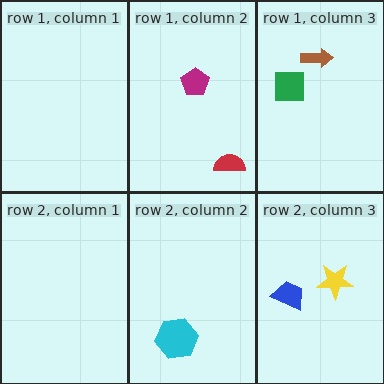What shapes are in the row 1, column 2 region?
The magenta pentagon, the red semicircle.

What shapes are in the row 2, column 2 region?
The cyan hexagon.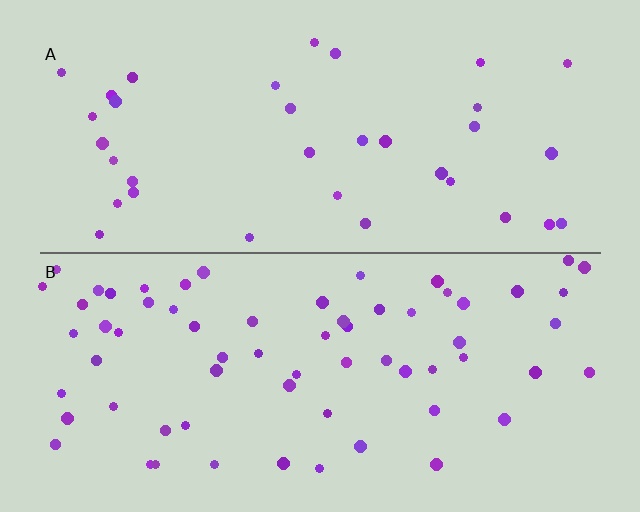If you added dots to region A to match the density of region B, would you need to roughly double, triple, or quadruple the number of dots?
Approximately double.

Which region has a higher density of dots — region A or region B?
B (the bottom).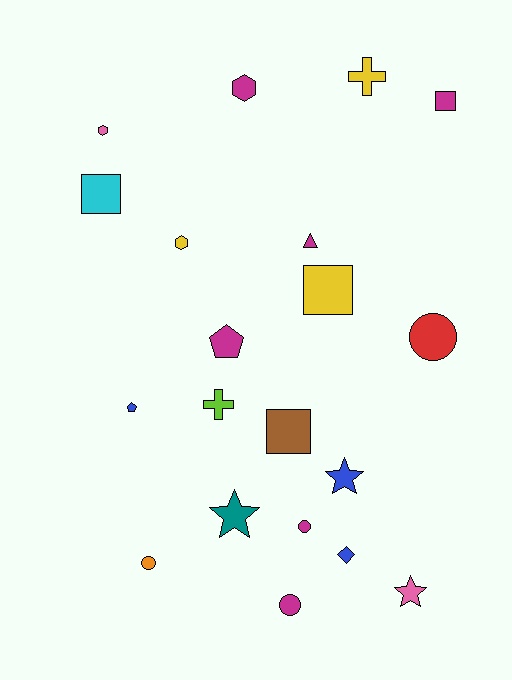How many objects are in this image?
There are 20 objects.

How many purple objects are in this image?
There are no purple objects.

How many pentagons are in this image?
There are 2 pentagons.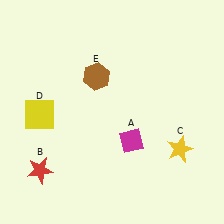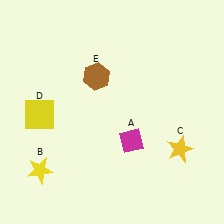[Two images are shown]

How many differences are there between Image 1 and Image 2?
There is 1 difference between the two images.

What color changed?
The star (B) changed from red in Image 1 to yellow in Image 2.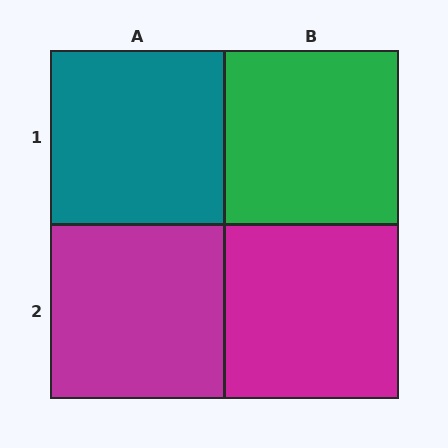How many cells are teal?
1 cell is teal.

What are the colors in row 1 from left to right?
Teal, green.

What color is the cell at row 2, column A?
Magenta.